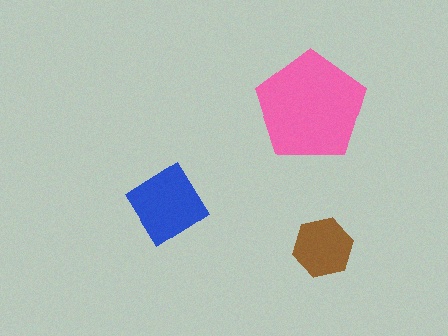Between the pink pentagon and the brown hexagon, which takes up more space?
The pink pentagon.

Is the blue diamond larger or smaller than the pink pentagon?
Smaller.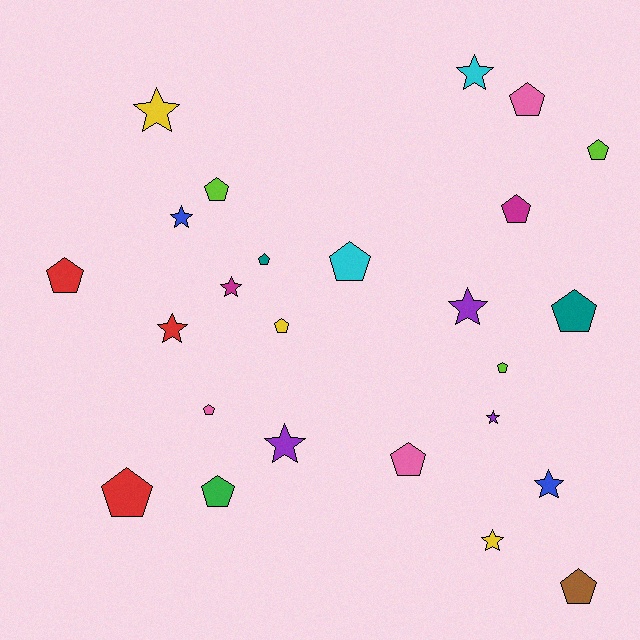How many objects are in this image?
There are 25 objects.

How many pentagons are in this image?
There are 15 pentagons.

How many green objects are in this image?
There is 1 green object.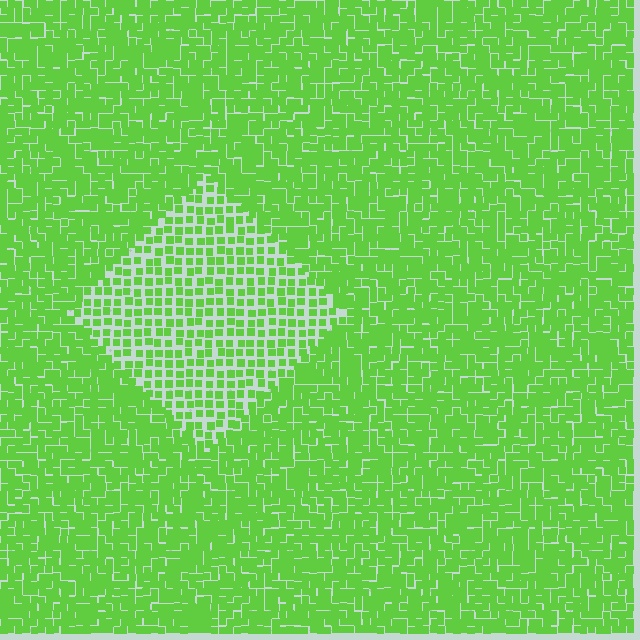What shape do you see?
I see a diamond.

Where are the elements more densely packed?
The elements are more densely packed outside the diamond boundary.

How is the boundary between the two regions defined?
The boundary is defined by a change in element density (approximately 1.8x ratio). All elements are the same color, size, and shape.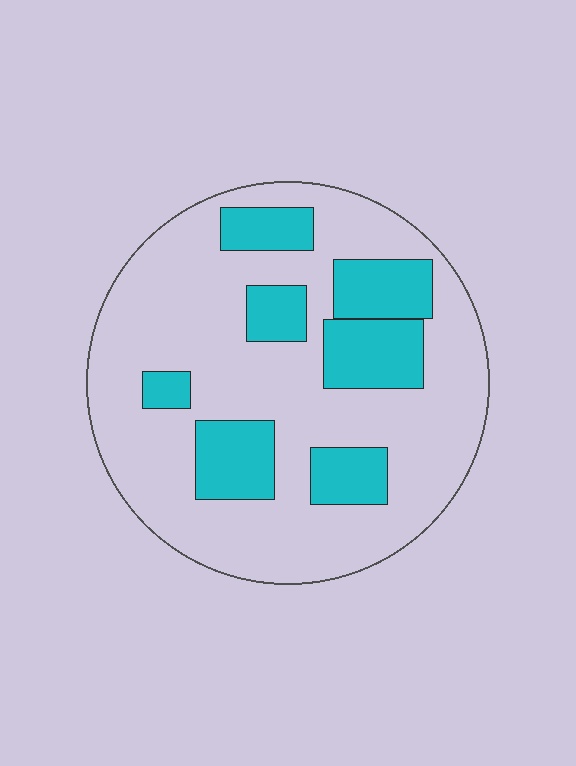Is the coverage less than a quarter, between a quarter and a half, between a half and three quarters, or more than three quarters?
Between a quarter and a half.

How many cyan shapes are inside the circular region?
7.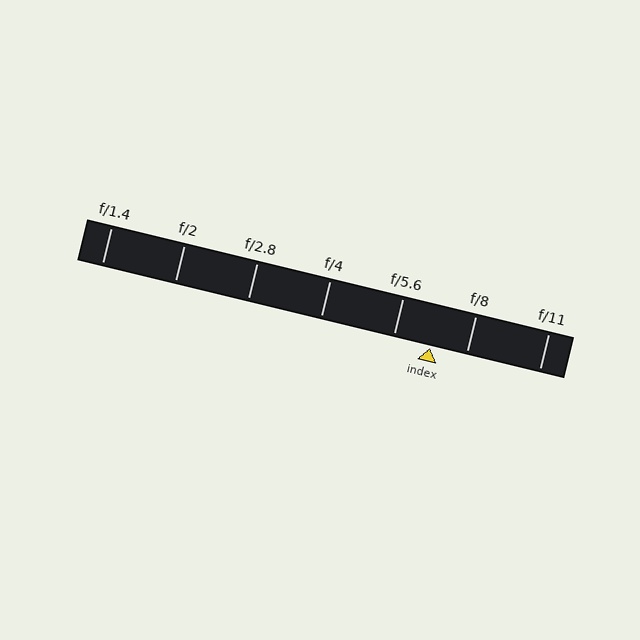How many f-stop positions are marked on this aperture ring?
There are 7 f-stop positions marked.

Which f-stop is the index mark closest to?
The index mark is closest to f/8.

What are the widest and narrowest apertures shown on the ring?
The widest aperture shown is f/1.4 and the narrowest is f/11.